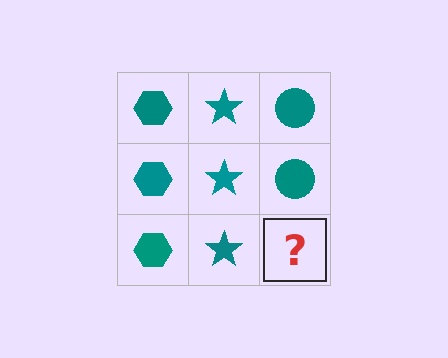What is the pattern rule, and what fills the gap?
The rule is that each column has a consistent shape. The gap should be filled with a teal circle.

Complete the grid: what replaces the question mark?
The question mark should be replaced with a teal circle.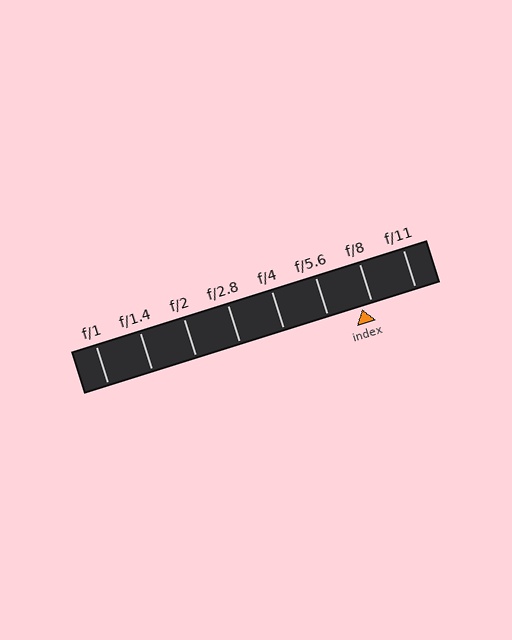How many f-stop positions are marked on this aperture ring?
There are 8 f-stop positions marked.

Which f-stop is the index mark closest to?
The index mark is closest to f/8.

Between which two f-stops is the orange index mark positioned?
The index mark is between f/5.6 and f/8.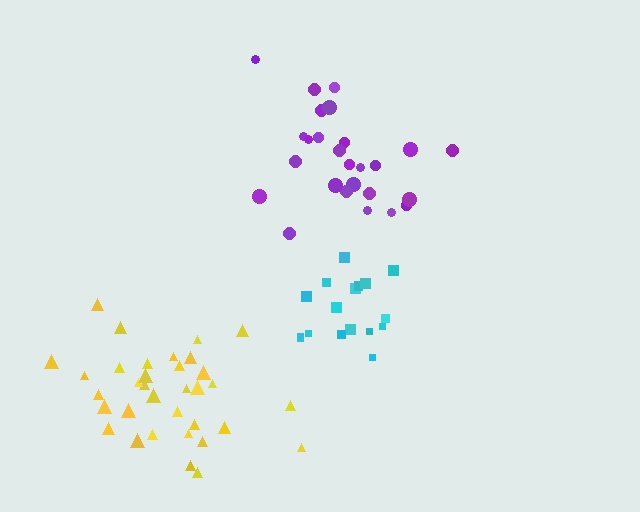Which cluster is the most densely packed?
Cyan.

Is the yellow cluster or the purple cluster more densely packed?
Yellow.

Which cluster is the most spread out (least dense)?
Purple.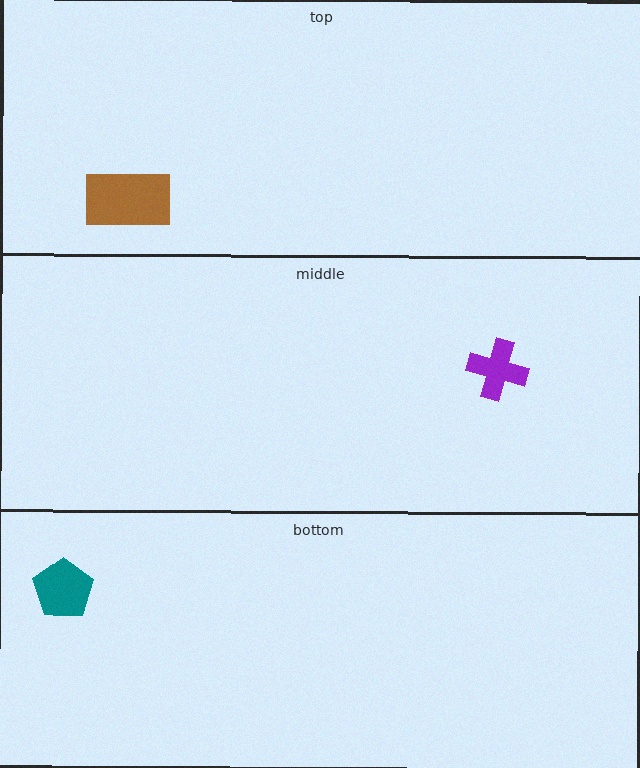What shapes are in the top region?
The brown rectangle.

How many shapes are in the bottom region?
1.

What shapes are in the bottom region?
The teal pentagon.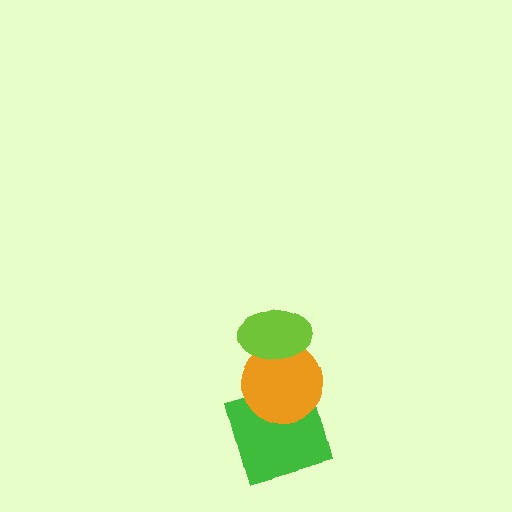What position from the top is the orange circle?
The orange circle is 2nd from the top.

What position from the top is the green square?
The green square is 3rd from the top.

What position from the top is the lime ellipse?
The lime ellipse is 1st from the top.